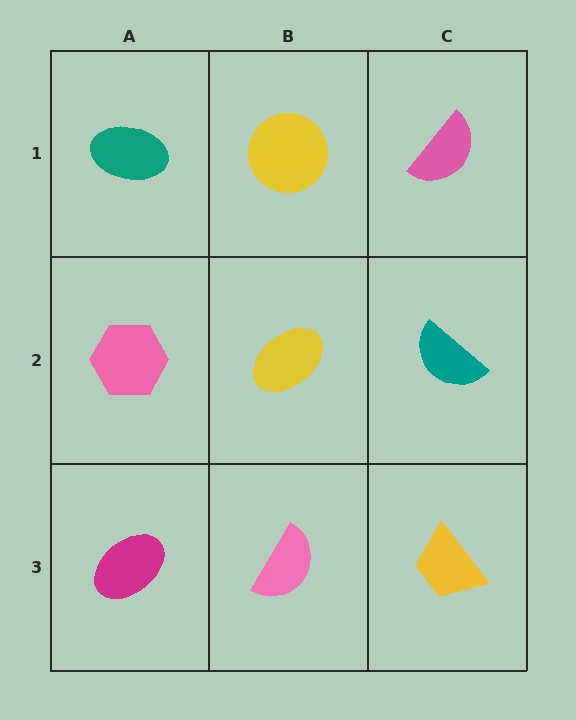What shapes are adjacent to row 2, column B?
A yellow circle (row 1, column B), a pink semicircle (row 3, column B), a pink hexagon (row 2, column A), a teal semicircle (row 2, column C).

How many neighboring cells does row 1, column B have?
3.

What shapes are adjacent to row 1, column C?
A teal semicircle (row 2, column C), a yellow circle (row 1, column B).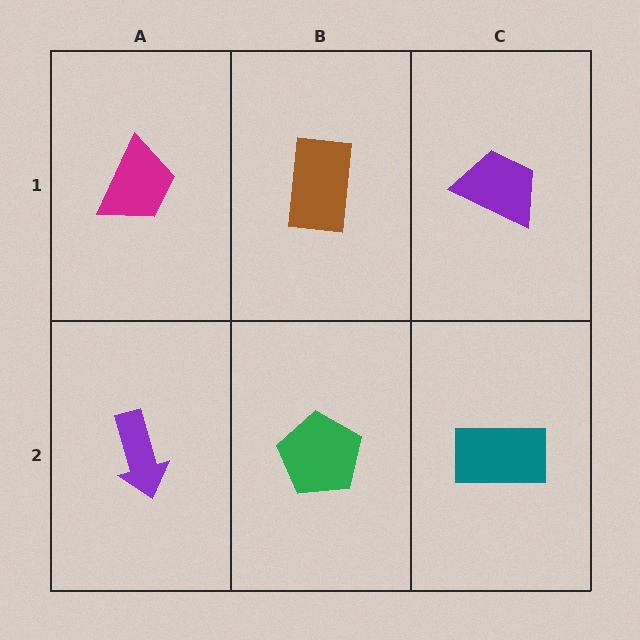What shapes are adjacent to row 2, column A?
A magenta trapezoid (row 1, column A), a green pentagon (row 2, column B).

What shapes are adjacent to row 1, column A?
A purple arrow (row 2, column A), a brown rectangle (row 1, column B).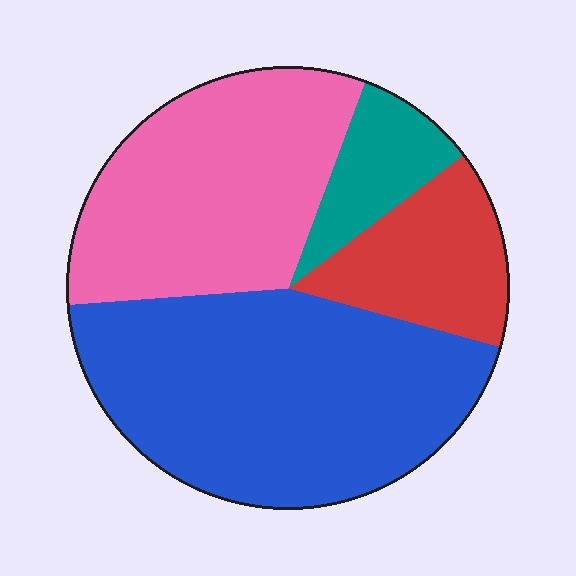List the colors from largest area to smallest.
From largest to smallest: blue, pink, red, teal.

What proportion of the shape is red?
Red covers around 15% of the shape.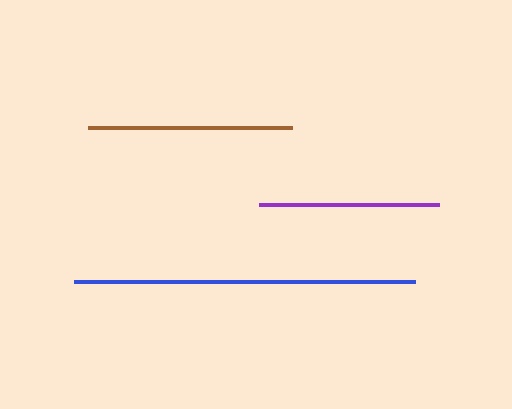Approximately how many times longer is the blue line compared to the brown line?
The blue line is approximately 1.7 times the length of the brown line.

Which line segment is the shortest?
The purple line is the shortest at approximately 180 pixels.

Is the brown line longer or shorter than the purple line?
The brown line is longer than the purple line.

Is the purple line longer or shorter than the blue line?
The blue line is longer than the purple line.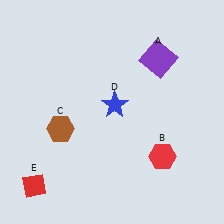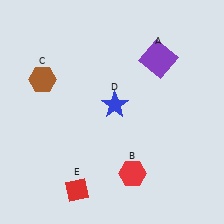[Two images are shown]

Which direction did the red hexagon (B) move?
The red hexagon (B) moved left.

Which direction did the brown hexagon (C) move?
The brown hexagon (C) moved up.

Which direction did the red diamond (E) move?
The red diamond (E) moved right.